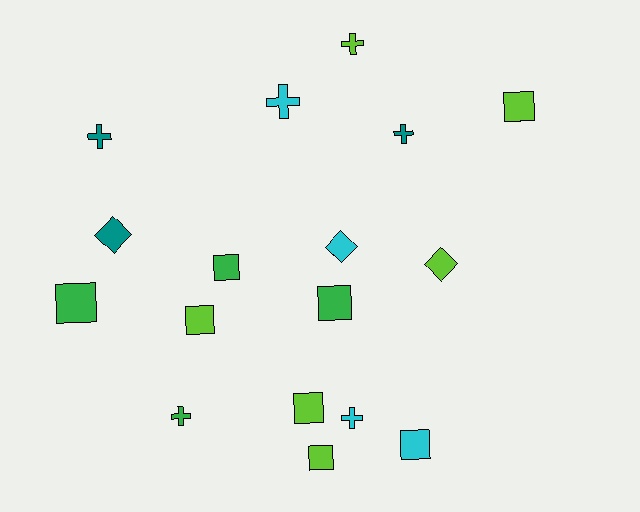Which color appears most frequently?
Lime, with 6 objects.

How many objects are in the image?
There are 17 objects.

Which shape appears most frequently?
Square, with 8 objects.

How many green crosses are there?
There is 1 green cross.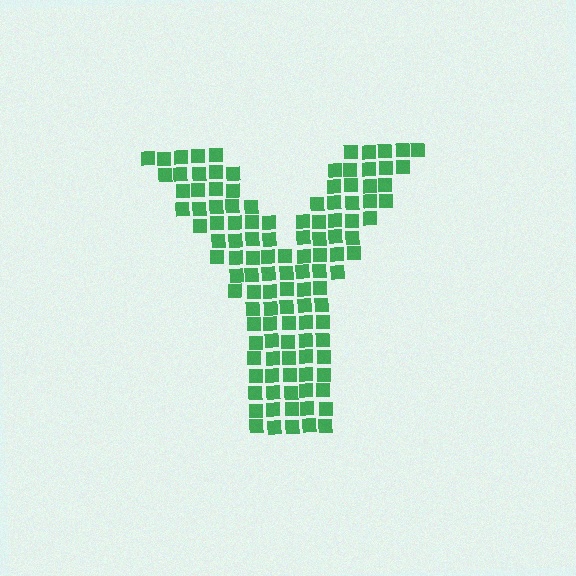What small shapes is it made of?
It is made of small squares.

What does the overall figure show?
The overall figure shows the letter Y.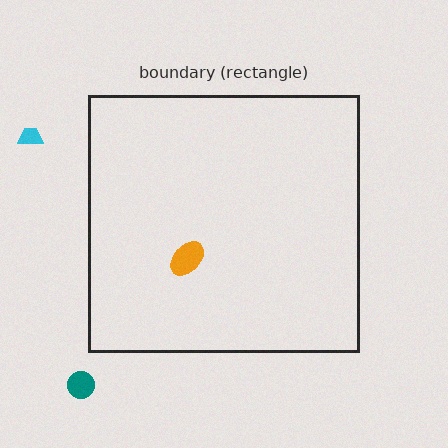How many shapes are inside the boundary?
1 inside, 2 outside.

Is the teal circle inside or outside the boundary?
Outside.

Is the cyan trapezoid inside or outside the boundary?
Outside.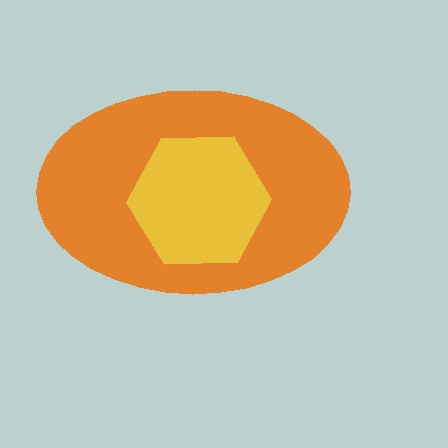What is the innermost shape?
The yellow hexagon.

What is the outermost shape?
The orange ellipse.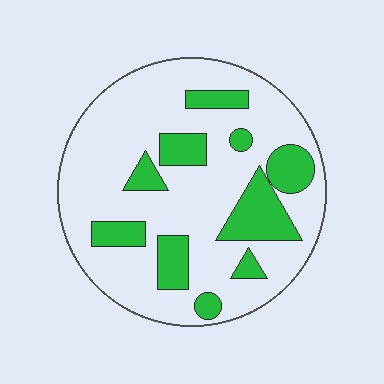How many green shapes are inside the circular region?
10.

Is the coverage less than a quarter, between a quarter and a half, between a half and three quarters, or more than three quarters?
Less than a quarter.